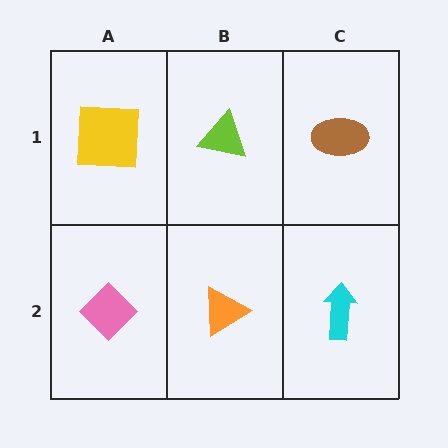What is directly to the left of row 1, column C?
A lime triangle.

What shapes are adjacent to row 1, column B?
An orange triangle (row 2, column B), a yellow square (row 1, column A), a brown ellipse (row 1, column C).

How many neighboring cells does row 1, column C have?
2.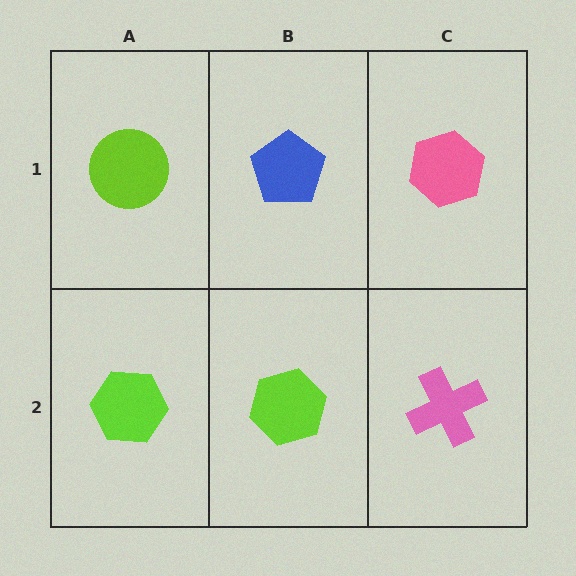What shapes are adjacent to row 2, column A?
A lime circle (row 1, column A), a lime hexagon (row 2, column B).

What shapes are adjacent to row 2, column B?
A blue pentagon (row 1, column B), a lime hexagon (row 2, column A), a pink cross (row 2, column C).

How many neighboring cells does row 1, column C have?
2.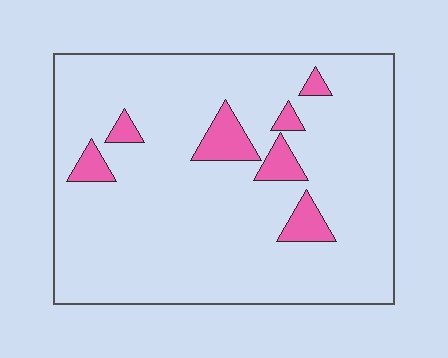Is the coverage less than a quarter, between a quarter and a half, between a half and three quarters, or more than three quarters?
Less than a quarter.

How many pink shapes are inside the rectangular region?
7.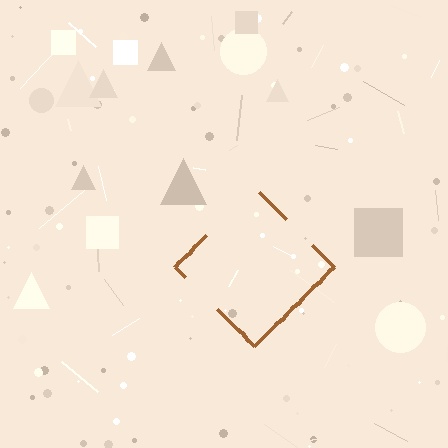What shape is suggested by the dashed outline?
The dashed outline suggests a diamond.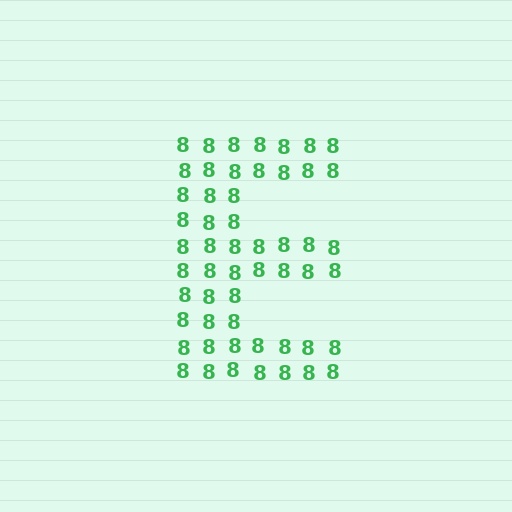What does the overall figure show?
The overall figure shows the letter E.